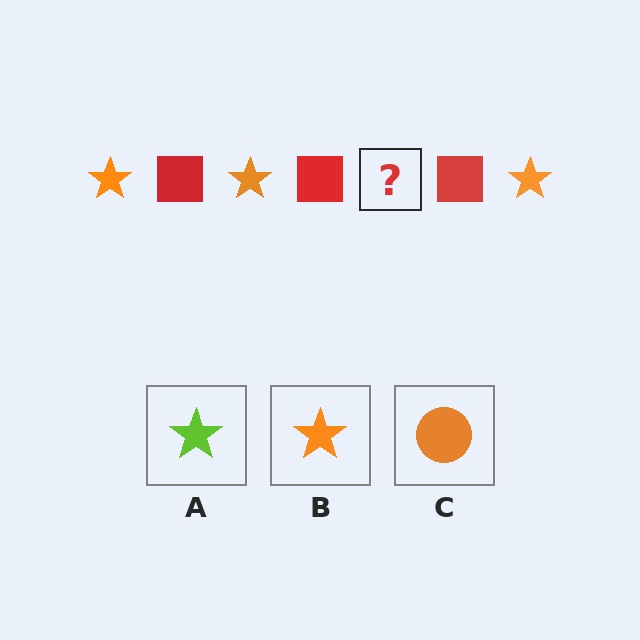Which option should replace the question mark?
Option B.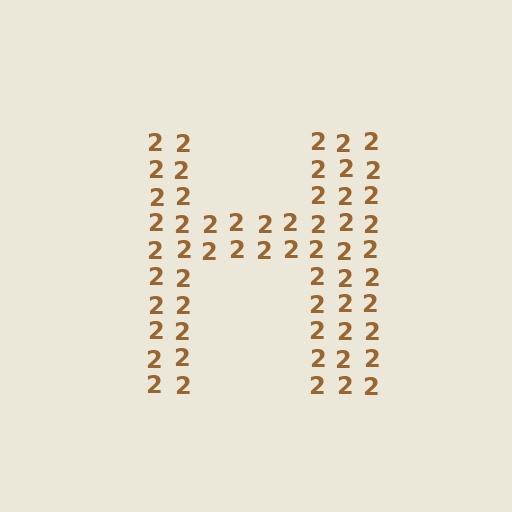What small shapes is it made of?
It is made of small digit 2's.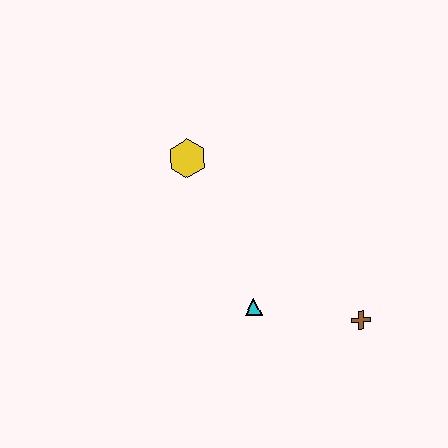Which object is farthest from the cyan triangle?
The yellow hexagon is farthest from the cyan triangle.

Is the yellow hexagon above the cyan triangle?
Yes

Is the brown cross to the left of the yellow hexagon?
No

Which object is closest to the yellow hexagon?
The cyan triangle is closest to the yellow hexagon.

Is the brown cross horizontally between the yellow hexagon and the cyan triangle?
No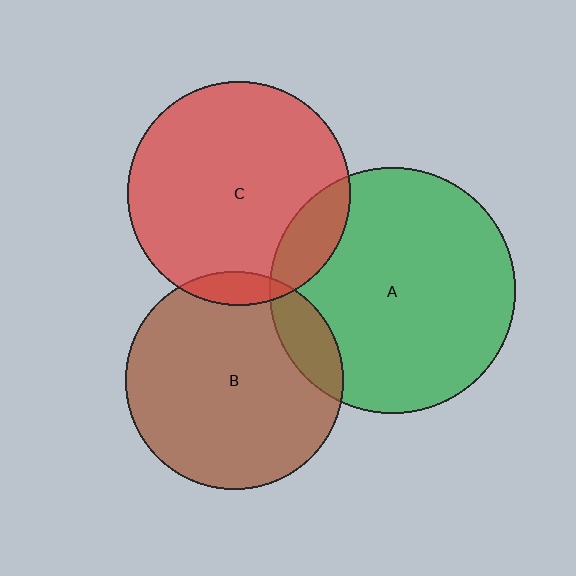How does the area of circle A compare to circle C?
Approximately 1.2 times.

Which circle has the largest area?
Circle A (green).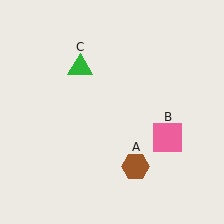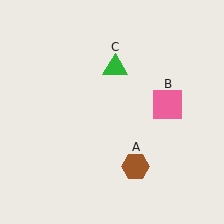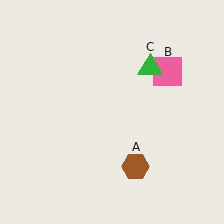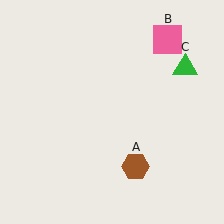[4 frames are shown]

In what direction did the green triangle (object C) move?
The green triangle (object C) moved right.